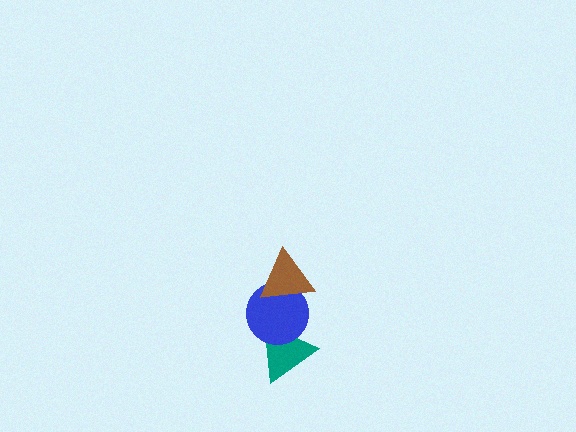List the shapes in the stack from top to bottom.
From top to bottom: the brown triangle, the blue circle, the teal triangle.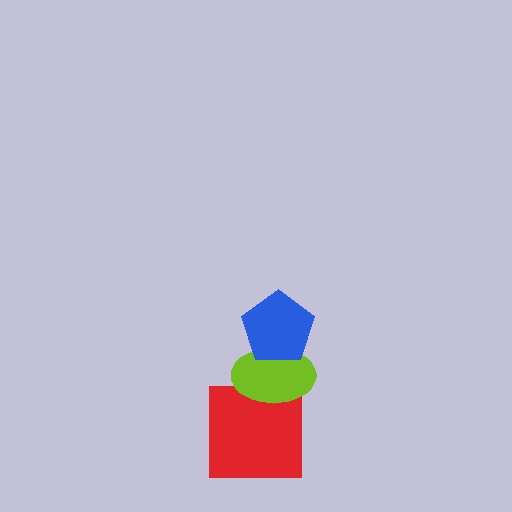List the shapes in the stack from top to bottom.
From top to bottom: the blue pentagon, the lime ellipse, the red square.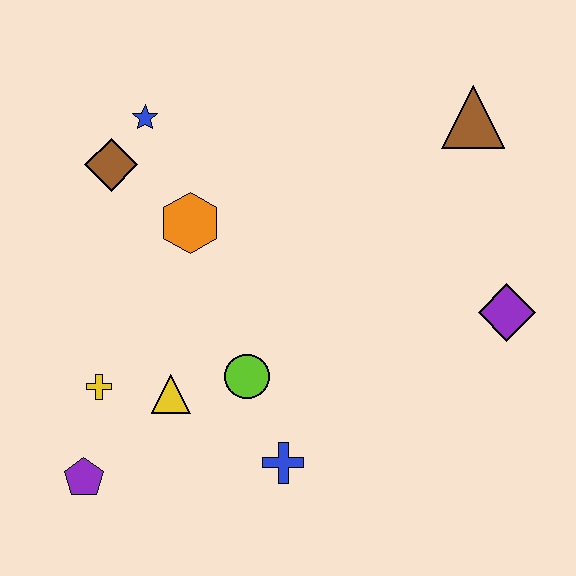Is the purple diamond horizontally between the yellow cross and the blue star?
No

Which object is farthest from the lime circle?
The brown triangle is farthest from the lime circle.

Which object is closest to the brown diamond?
The blue star is closest to the brown diamond.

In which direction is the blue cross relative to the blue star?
The blue cross is below the blue star.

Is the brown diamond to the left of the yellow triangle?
Yes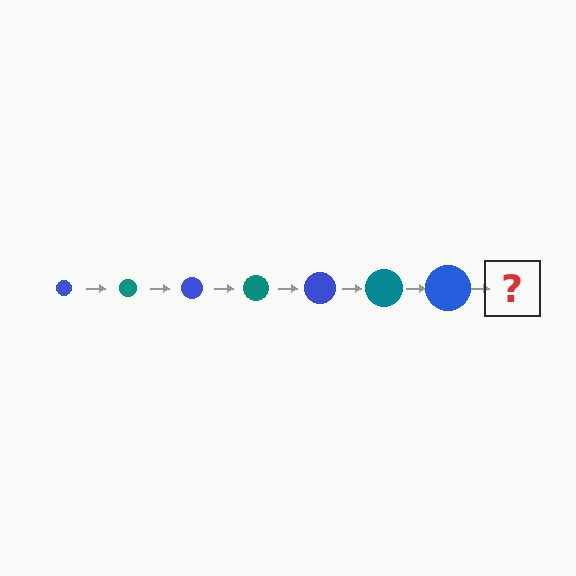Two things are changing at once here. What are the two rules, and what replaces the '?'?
The two rules are that the circle grows larger each step and the color cycles through blue and teal. The '?' should be a teal circle, larger than the previous one.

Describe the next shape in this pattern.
It should be a teal circle, larger than the previous one.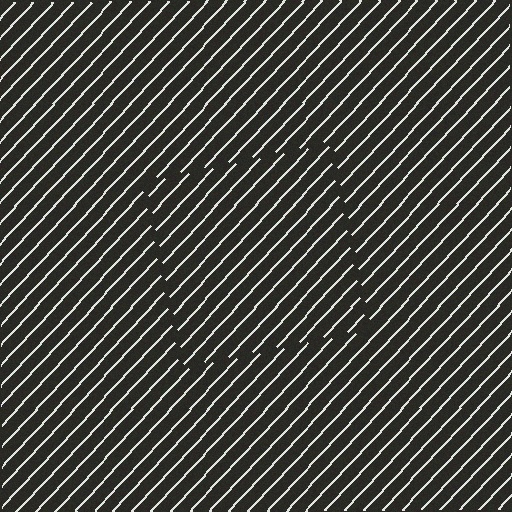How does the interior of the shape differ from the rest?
The interior of the shape contains the same grating, shifted by half a period — the contour is defined by the phase discontinuity where line-ends from the inner and outer gratings abut.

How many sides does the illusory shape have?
4 sides — the line-ends trace a square.